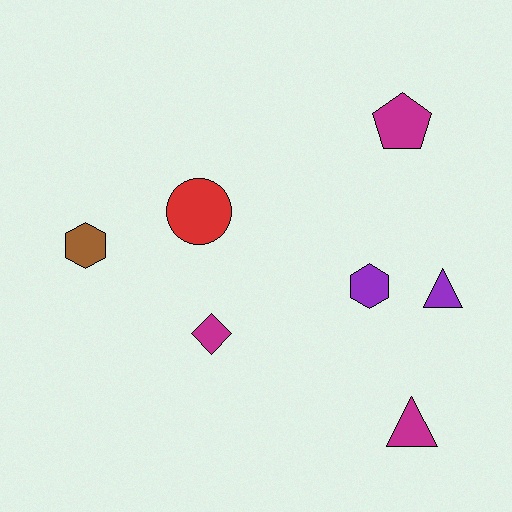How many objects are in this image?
There are 7 objects.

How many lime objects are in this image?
There are no lime objects.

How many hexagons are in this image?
There are 2 hexagons.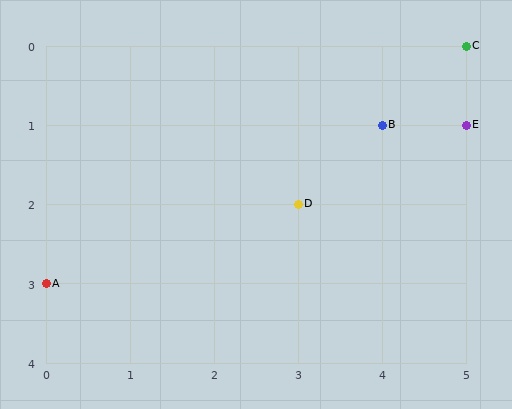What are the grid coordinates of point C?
Point C is at grid coordinates (5, 0).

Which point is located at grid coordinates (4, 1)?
Point B is at (4, 1).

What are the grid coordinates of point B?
Point B is at grid coordinates (4, 1).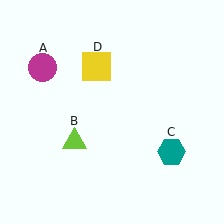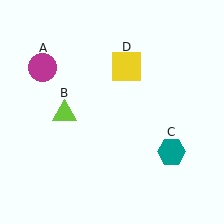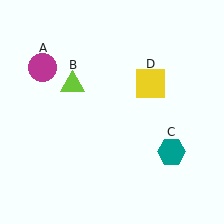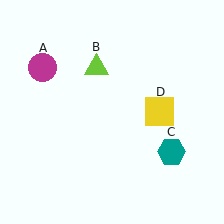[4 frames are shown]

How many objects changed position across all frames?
2 objects changed position: lime triangle (object B), yellow square (object D).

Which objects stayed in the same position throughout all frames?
Magenta circle (object A) and teal hexagon (object C) remained stationary.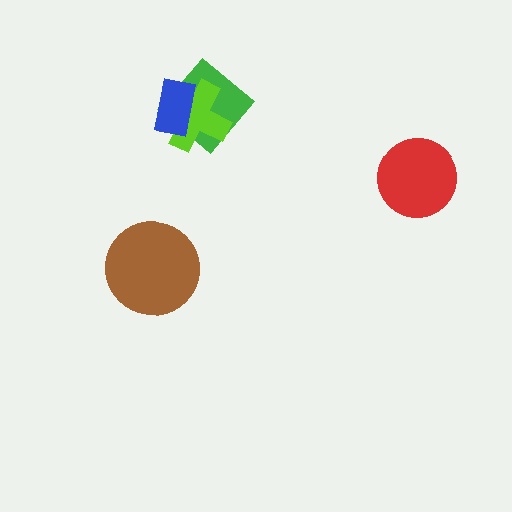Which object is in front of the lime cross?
The blue rectangle is in front of the lime cross.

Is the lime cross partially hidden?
Yes, it is partially covered by another shape.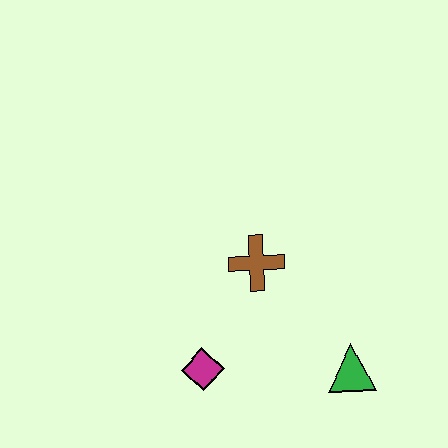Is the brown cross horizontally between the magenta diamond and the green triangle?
Yes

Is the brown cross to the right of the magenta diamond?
Yes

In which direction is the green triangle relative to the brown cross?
The green triangle is below the brown cross.